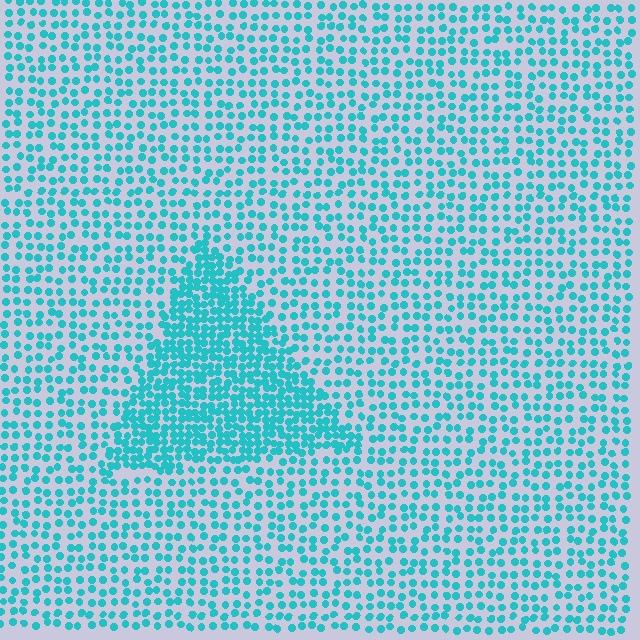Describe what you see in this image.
The image contains small cyan elements arranged at two different densities. A triangle-shaped region is visible where the elements are more densely packed than the surrounding area.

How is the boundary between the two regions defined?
The boundary is defined by a change in element density (approximately 2.1x ratio). All elements are the same color, size, and shape.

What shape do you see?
I see a triangle.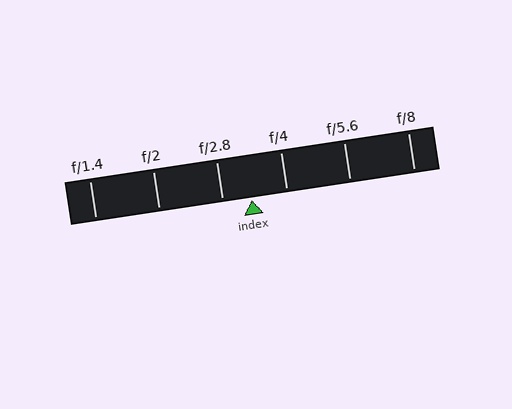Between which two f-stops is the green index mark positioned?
The index mark is between f/2.8 and f/4.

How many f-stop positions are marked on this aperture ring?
There are 6 f-stop positions marked.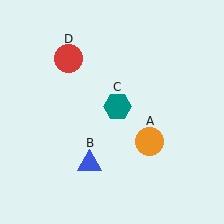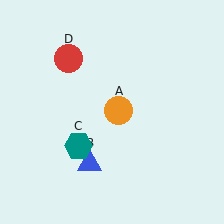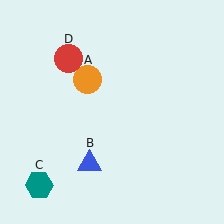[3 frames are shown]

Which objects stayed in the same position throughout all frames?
Blue triangle (object B) and red circle (object D) remained stationary.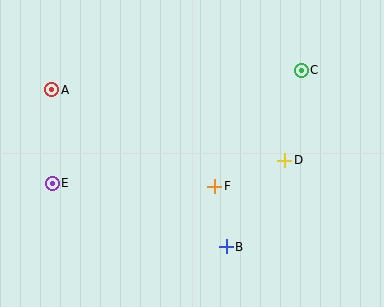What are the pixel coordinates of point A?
Point A is at (52, 90).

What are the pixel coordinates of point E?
Point E is at (52, 183).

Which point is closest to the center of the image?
Point F at (215, 186) is closest to the center.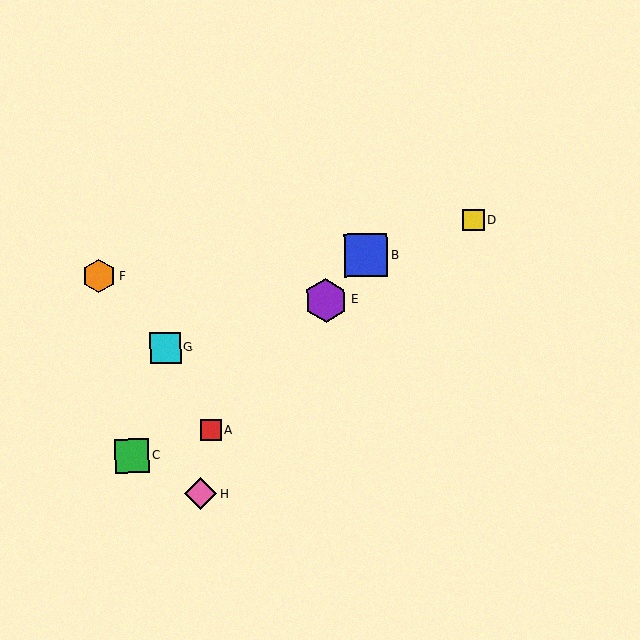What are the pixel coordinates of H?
Object H is at (201, 494).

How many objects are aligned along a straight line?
3 objects (A, B, E) are aligned along a straight line.